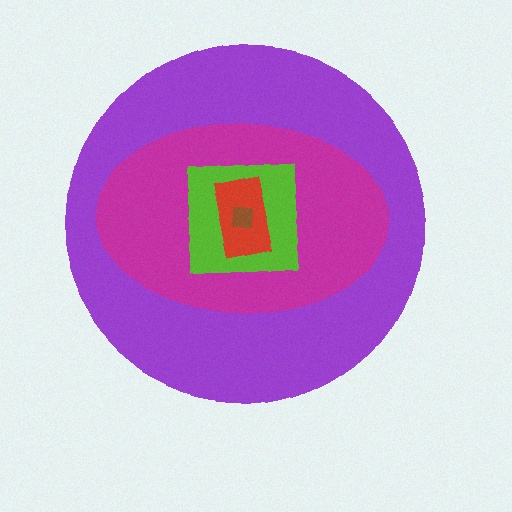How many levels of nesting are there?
5.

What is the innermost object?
The brown square.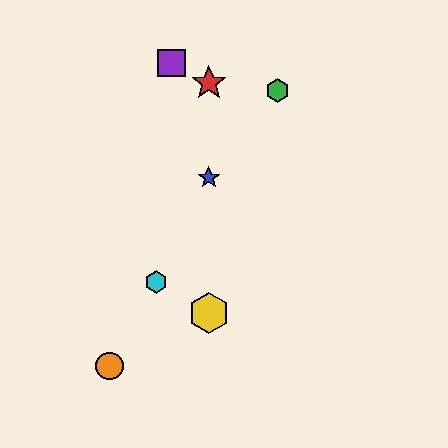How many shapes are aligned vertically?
3 shapes (the red star, the blue star, the yellow hexagon) are aligned vertically.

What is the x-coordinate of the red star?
The red star is at x≈209.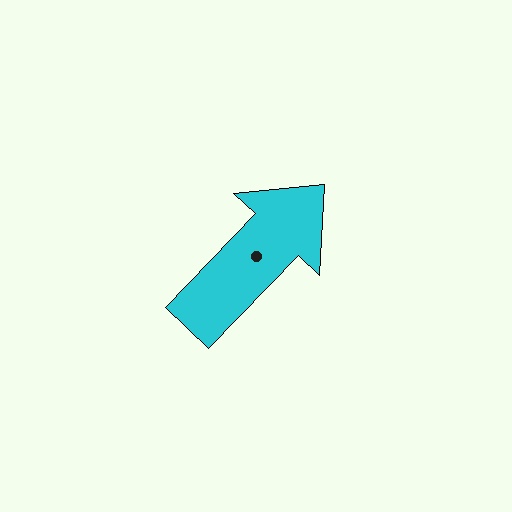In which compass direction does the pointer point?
Northeast.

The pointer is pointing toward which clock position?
Roughly 1 o'clock.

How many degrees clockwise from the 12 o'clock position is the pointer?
Approximately 44 degrees.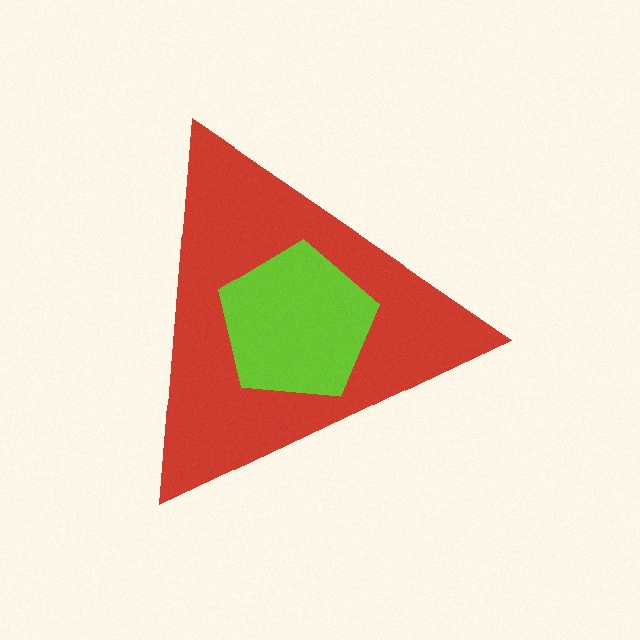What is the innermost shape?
The lime pentagon.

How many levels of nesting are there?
2.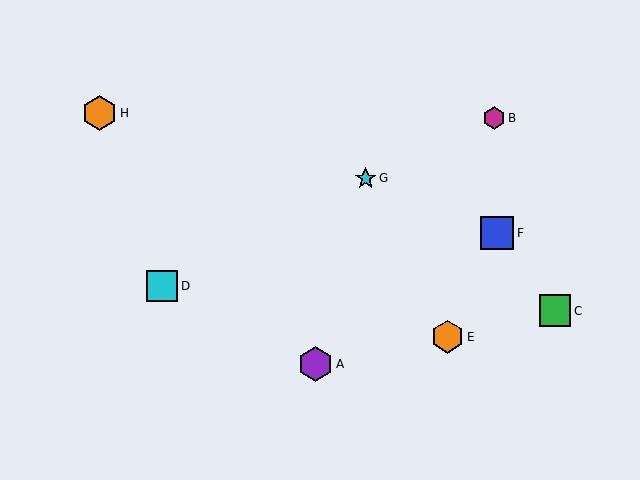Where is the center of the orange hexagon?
The center of the orange hexagon is at (100, 113).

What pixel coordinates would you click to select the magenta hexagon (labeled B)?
Click at (494, 118) to select the magenta hexagon B.